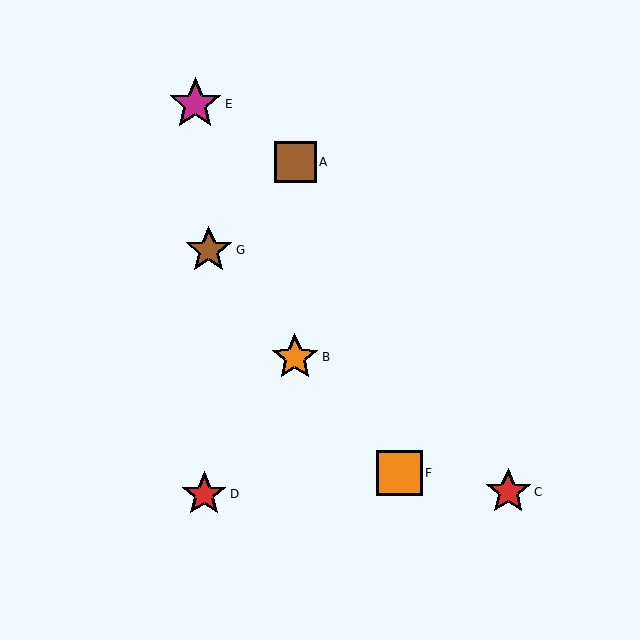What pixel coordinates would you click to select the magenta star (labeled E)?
Click at (195, 104) to select the magenta star E.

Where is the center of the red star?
The center of the red star is at (204, 494).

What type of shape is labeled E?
Shape E is a magenta star.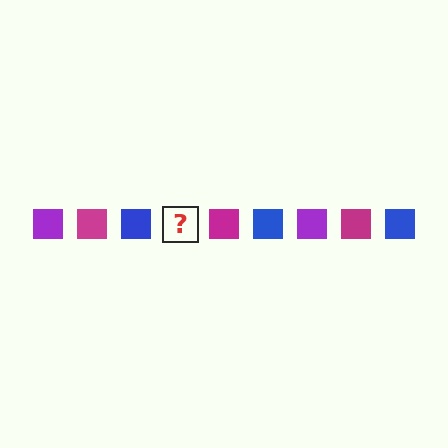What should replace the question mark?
The question mark should be replaced with a purple square.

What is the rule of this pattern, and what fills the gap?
The rule is that the pattern cycles through purple, magenta, blue squares. The gap should be filled with a purple square.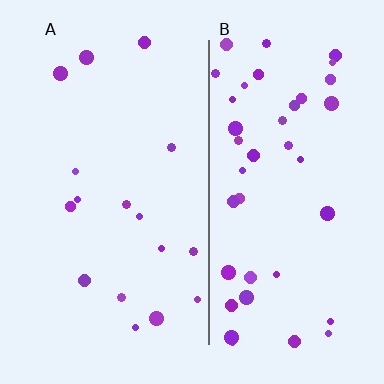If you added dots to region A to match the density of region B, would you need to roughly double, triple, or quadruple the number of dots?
Approximately triple.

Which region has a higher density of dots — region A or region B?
B (the right).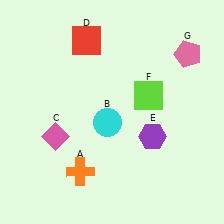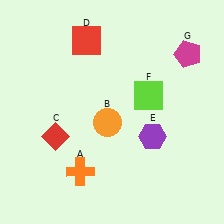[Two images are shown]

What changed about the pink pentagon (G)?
In Image 1, G is pink. In Image 2, it changed to magenta.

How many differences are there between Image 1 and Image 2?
There are 3 differences between the two images.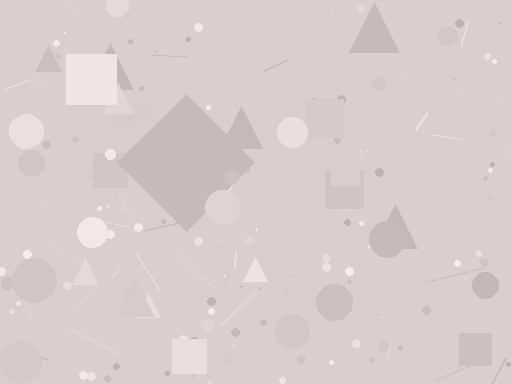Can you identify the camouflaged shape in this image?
The camouflaged shape is a diamond.